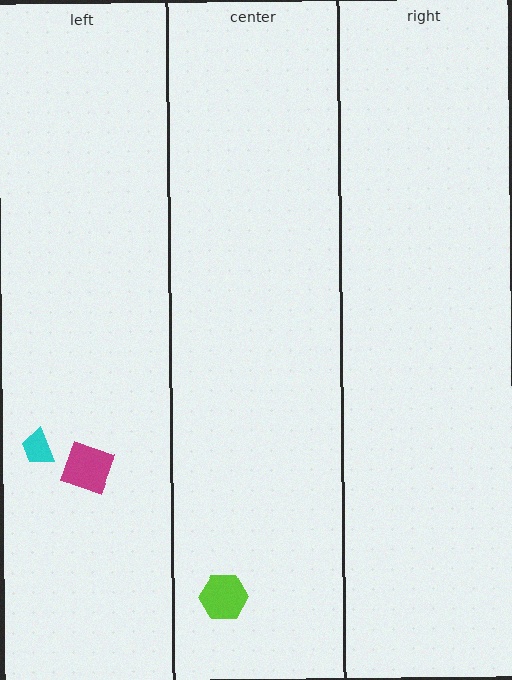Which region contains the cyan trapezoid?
The left region.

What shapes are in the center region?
The lime hexagon.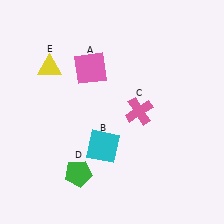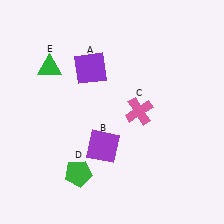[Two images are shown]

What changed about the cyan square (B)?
In Image 1, B is cyan. In Image 2, it changed to purple.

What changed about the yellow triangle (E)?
In Image 1, E is yellow. In Image 2, it changed to green.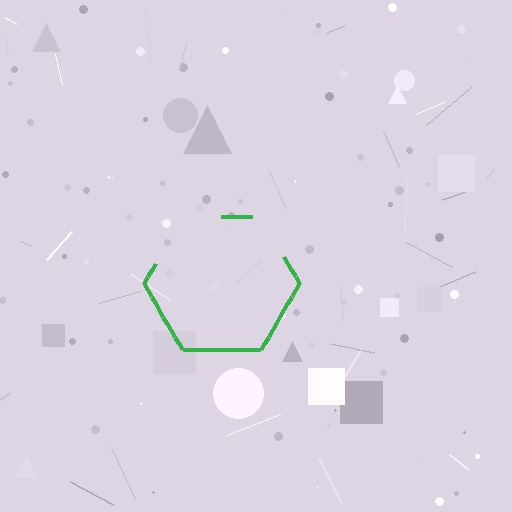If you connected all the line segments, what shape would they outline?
They would outline a hexagon.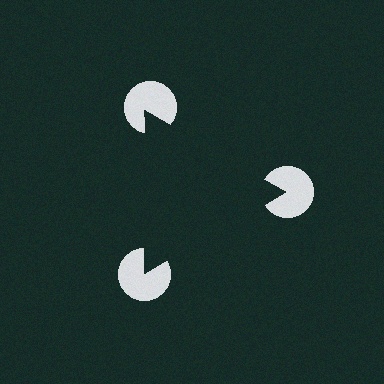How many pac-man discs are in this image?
There are 3 — one at each vertex of the illusory triangle.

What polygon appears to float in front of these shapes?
An illusory triangle — its edges are inferred from the aligned wedge cuts in the pac-man discs, not physically drawn.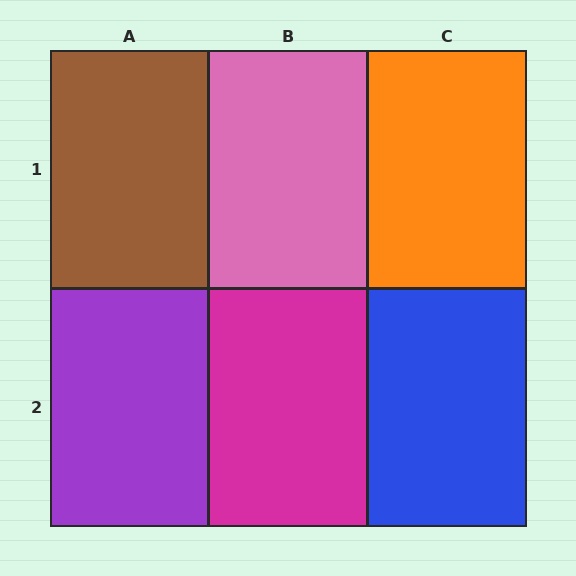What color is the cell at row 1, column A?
Brown.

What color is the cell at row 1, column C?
Orange.